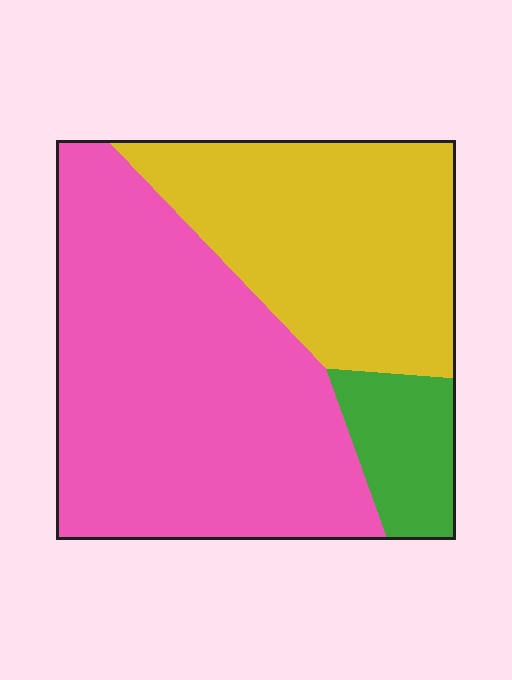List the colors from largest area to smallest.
From largest to smallest: pink, yellow, green.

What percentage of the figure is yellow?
Yellow covers roughly 35% of the figure.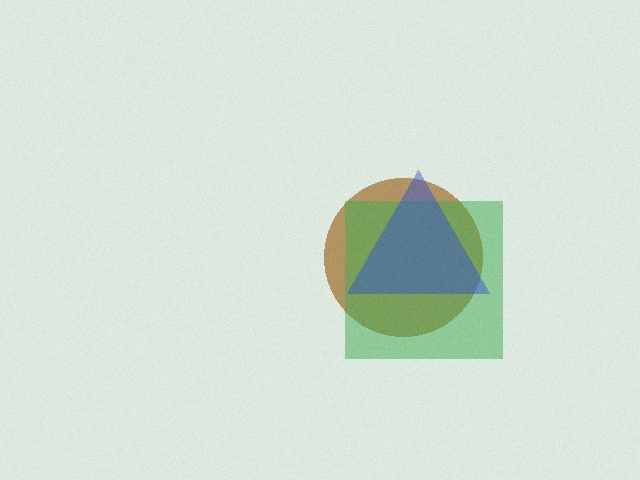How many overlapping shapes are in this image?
There are 3 overlapping shapes in the image.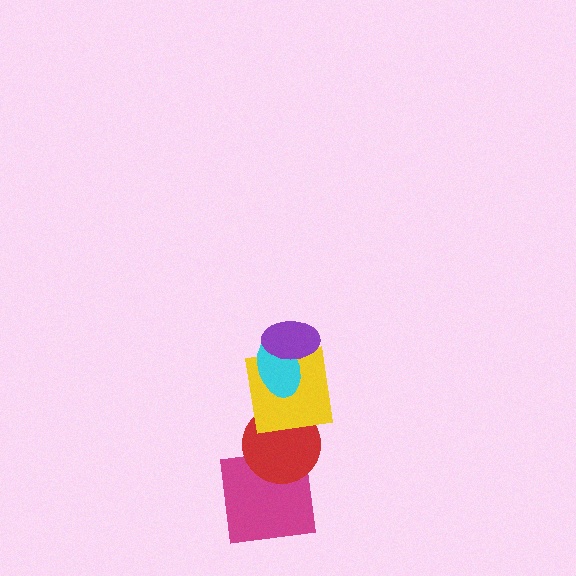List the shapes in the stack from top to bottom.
From top to bottom: the purple ellipse, the cyan ellipse, the yellow square, the red circle, the magenta square.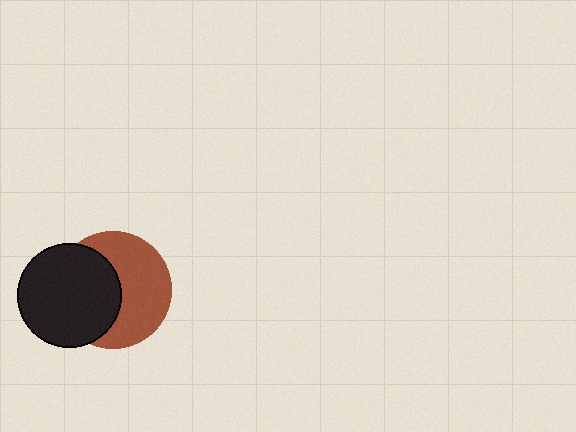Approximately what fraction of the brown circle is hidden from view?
Roughly 45% of the brown circle is hidden behind the black circle.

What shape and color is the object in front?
The object in front is a black circle.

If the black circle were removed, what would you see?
You would see the complete brown circle.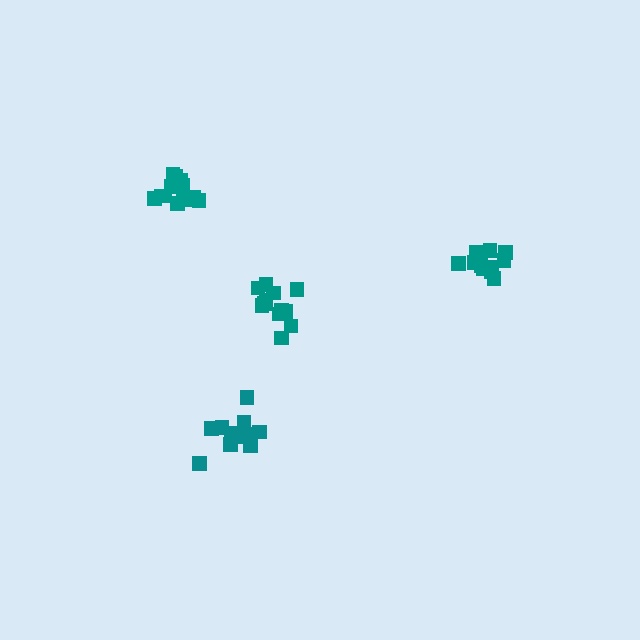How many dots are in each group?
Group 1: 14 dots, Group 2: 13 dots, Group 3: 15 dots, Group 4: 12 dots (54 total).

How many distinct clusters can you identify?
There are 4 distinct clusters.